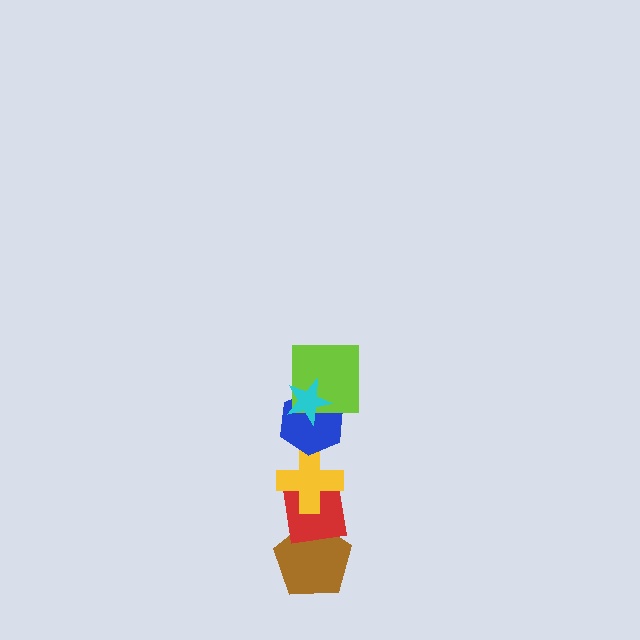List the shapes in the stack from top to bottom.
From top to bottom: the cyan star, the lime square, the blue hexagon, the yellow cross, the red square, the brown pentagon.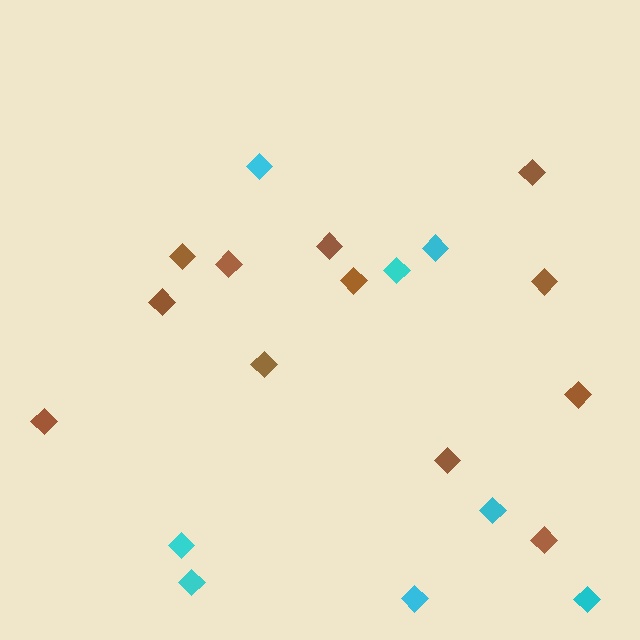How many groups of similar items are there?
There are 2 groups: one group of cyan diamonds (8) and one group of brown diamonds (12).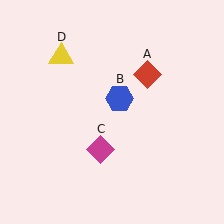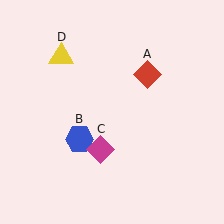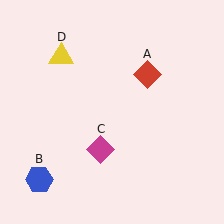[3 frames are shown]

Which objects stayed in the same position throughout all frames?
Red diamond (object A) and magenta diamond (object C) and yellow triangle (object D) remained stationary.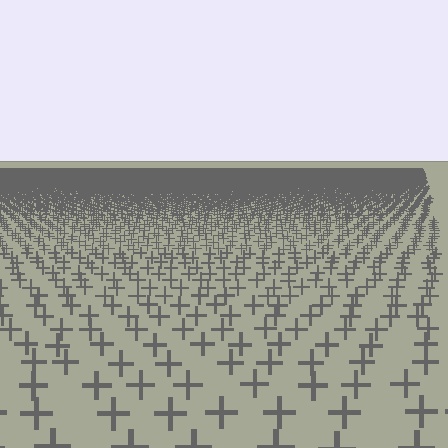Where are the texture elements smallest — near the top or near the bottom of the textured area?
Near the top.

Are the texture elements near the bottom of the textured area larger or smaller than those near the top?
Larger. Near the bottom, elements are closer to the viewer and appear at a bigger on-screen size.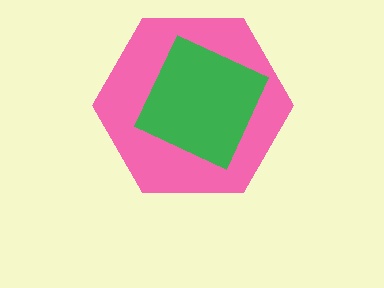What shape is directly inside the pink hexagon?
The green square.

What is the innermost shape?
The green square.